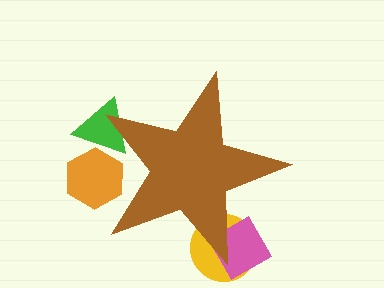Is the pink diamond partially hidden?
Yes, the pink diamond is partially hidden behind the brown star.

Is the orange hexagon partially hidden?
Yes, the orange hexagon is partially hidden behind the brown star.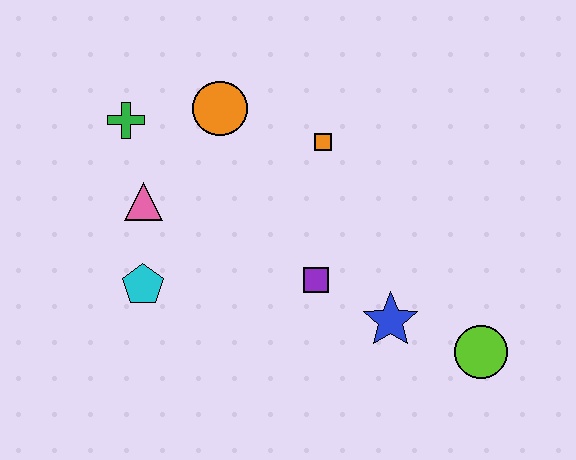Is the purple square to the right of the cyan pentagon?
Yes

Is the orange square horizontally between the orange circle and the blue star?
Yes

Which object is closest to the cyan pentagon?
The pink triangle is closest to the cyan pentagon.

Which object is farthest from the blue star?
The green cross is farthest from the blue star.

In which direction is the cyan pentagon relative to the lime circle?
The cyan pentagon is to the left of the lime circle.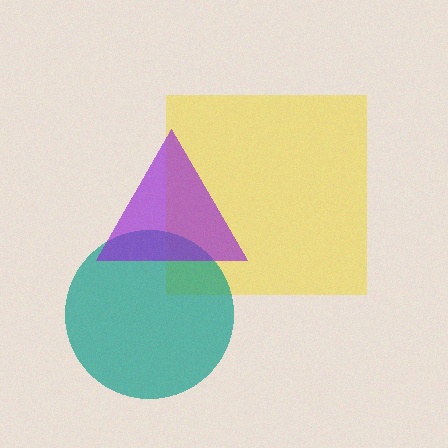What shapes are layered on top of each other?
The layered shapes are: a yellow square, a teal circle, a purple triangle.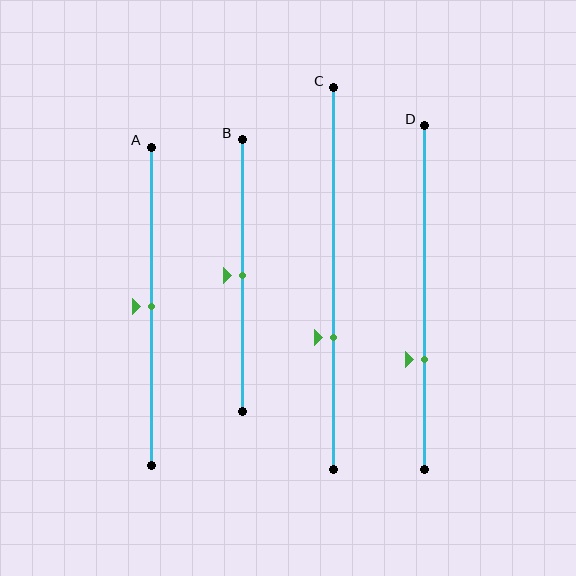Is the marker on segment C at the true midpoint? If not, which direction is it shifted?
No, the marker on segment C is shifted downward by about 15% of the segment length.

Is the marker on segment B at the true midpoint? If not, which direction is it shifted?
Yes, the marker on segment B is at the true midpoint.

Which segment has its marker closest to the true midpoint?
Segment A has its marker closest to the true midpoint.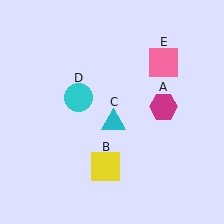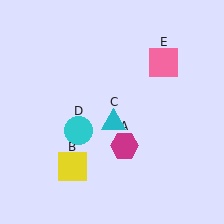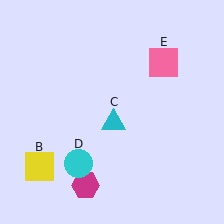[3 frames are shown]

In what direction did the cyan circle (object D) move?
The cyan circle (object D) moved down.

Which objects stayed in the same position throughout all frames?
Cyan triangle (object C) and pink square (object E) remained stationary.